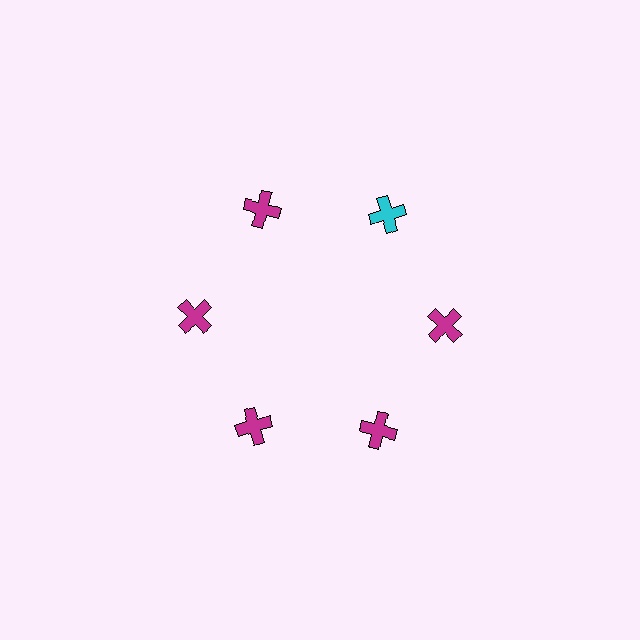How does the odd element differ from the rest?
It has a different color: cyan instead of magenta.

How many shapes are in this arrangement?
There are 6 shapes arranged in a ring pattern.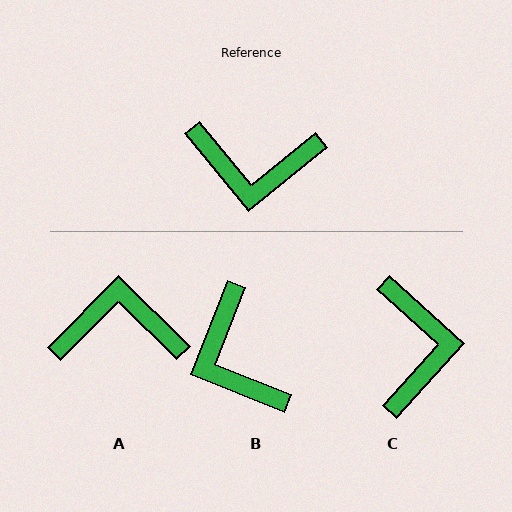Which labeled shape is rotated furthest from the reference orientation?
A, about 174 degrees away.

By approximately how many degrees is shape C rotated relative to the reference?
Approximately 99 degrees counter-clockwise.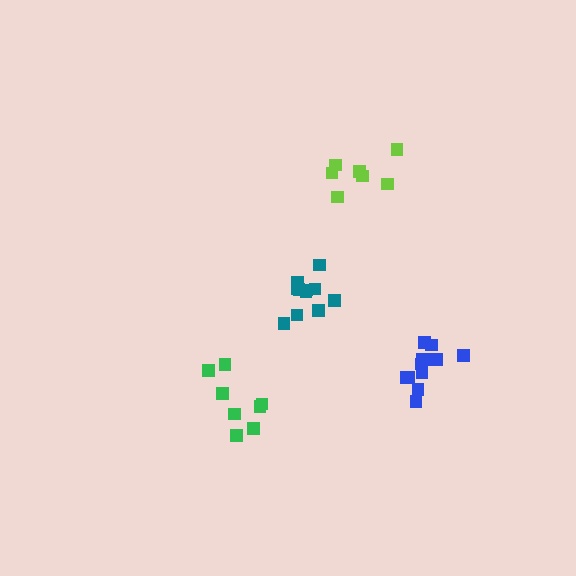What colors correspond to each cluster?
The clusters are colored: teal, lime, green, blue.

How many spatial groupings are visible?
There are 4 spatial groupings.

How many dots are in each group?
Group 1: 11 dots, Group 2: 7 dots, Group 3: 8 dots, Group 4: 12 dots (38 total).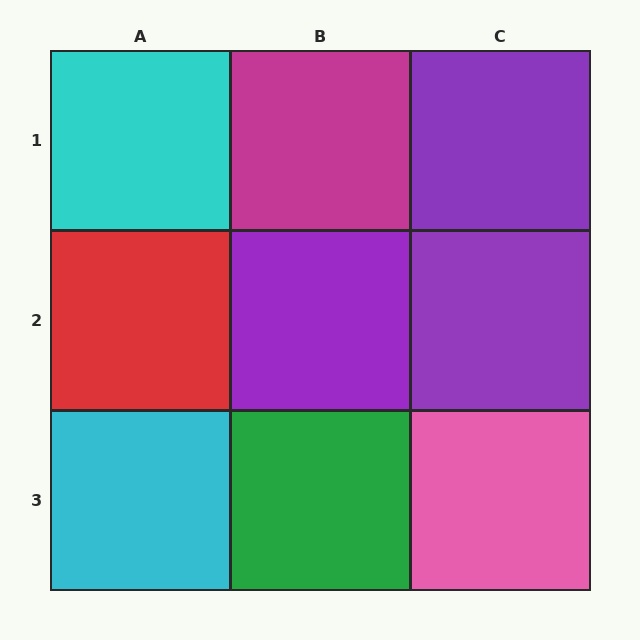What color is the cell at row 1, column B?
Magenta.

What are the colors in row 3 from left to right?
Cyan, green, pink.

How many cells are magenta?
1 cell is magenta.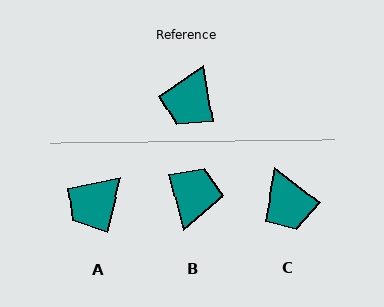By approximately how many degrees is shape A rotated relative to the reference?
Approximately 24 degrees clockwise.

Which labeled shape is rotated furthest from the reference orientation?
B, about 175 degrees away.